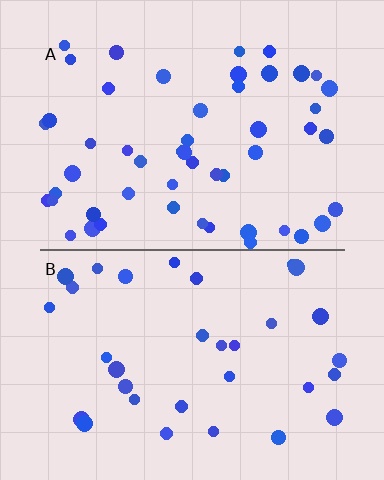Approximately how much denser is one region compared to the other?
Approximately 1.5× — region A over region B.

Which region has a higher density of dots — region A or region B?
A (the top).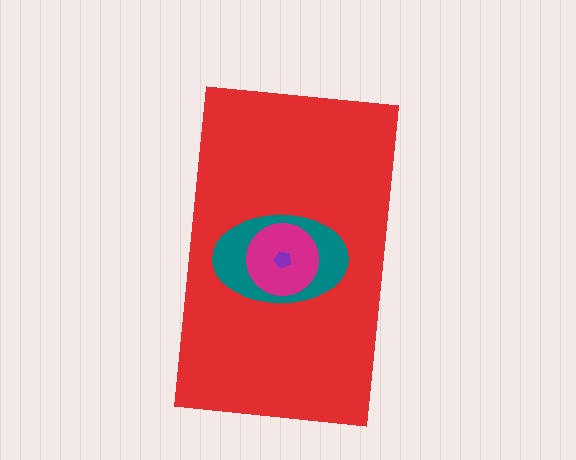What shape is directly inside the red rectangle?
The teal ellipse.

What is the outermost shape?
The red rectangle.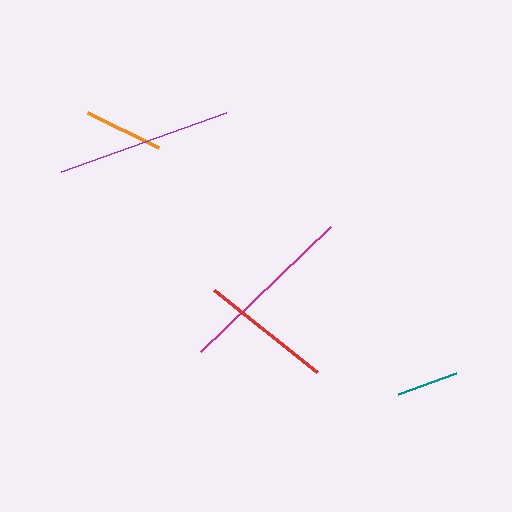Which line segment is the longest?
The magenta line is the longest at approximately 181 pixels.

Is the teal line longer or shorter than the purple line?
The purple line is longer than the teal line.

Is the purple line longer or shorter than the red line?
The purple line is longer than the red line.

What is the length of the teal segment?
The teal segment is approximately 61 pixels long.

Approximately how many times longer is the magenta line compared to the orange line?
The magenta line is approximately 2.3 times the length of the orange line.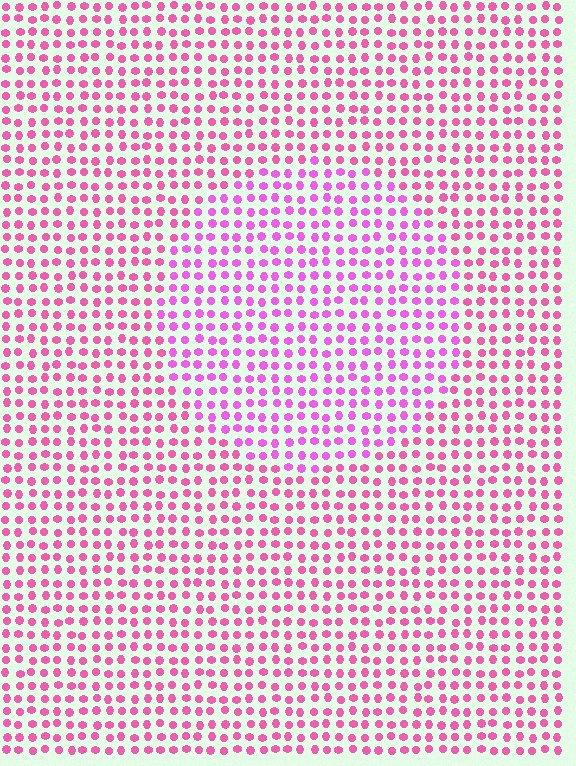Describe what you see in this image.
The image is filled with small pink elements in a uniform arrangement. A circle-shaped region is visible where the elements are tinted to a slightly different hue, forming a subtle color boundary.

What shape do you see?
I see a circle.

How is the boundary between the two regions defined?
The boundary is defined purely by a slight shift in hue (about 24 degrees). Spacing, size, and orientation are identical on both sides.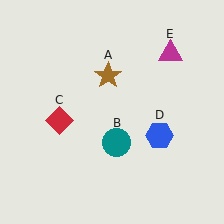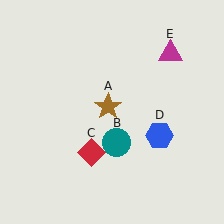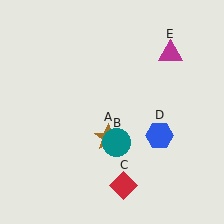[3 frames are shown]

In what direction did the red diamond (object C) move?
The red diamond (object C) moved down and to the right.